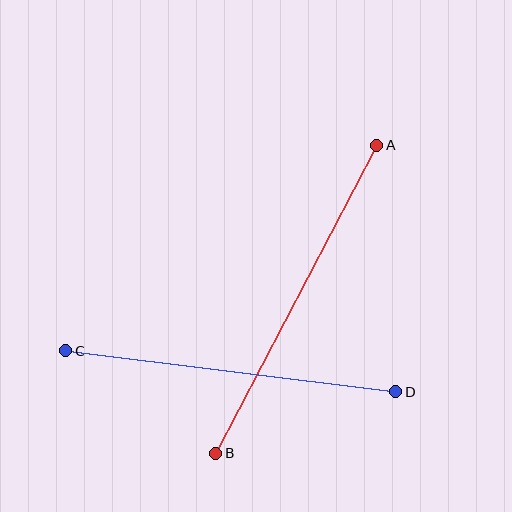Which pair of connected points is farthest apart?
Points A and B are farthest apart.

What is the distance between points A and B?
The distance is approximately 348 pixels.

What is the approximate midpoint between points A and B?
The midpoint is at approximately (296, 299) pixels.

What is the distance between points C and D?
The distance is approximately 332 pixels.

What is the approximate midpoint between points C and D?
The midpoint is at approximately (231, 371) pixels.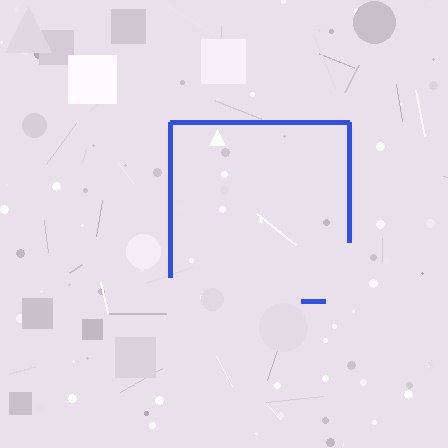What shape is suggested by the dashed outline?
The dashed outline suggests a square.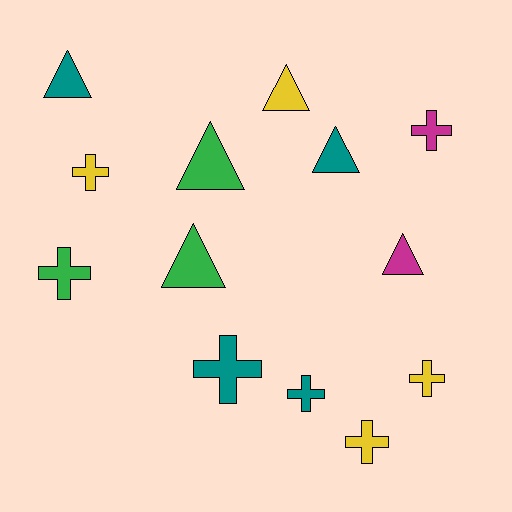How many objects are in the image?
There are 13 objects.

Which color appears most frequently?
Teal, with 4 objects.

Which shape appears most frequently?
Cross, with 7 objects.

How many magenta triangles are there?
There is 1 magenta triangle.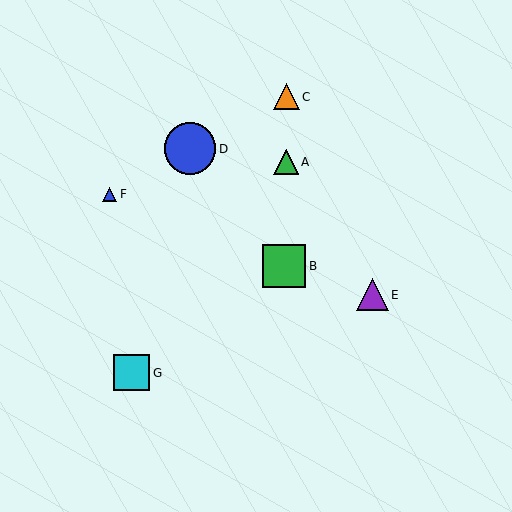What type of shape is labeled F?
Shape F is a blue triangle.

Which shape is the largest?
The blue circle (labeled D) is the largest.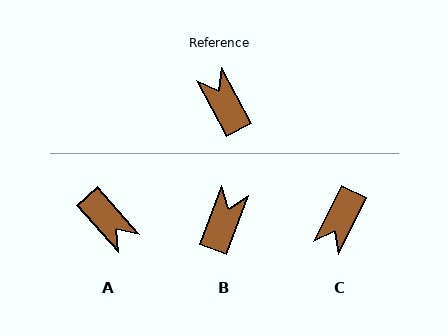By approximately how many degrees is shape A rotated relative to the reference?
Approximately 167 degrees clockwise.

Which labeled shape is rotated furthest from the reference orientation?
A, about 167 degrees away.